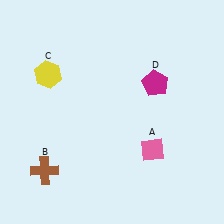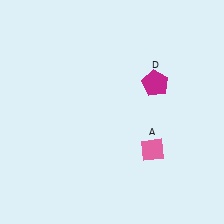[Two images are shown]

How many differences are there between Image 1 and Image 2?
There are 2 differences between the two images.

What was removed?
The yellow hexagon (C), the brown cross (B) were removed in Image 2.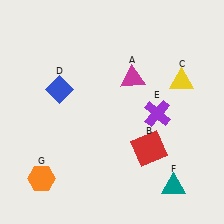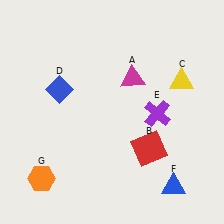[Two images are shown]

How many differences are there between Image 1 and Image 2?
There is 1 difference between the two images.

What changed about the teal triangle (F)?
In Image 1, F is teal. In Image 2, it changed to blue.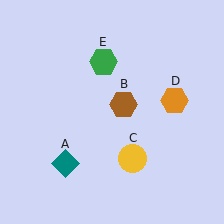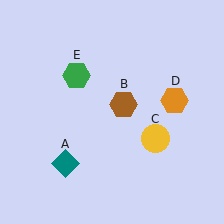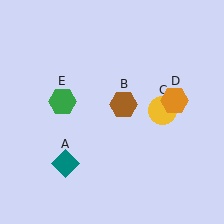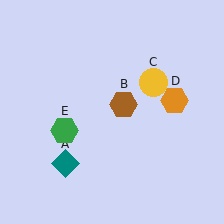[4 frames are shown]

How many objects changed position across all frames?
2 objects changed position: yellow circle (object C), green hexagon (object E).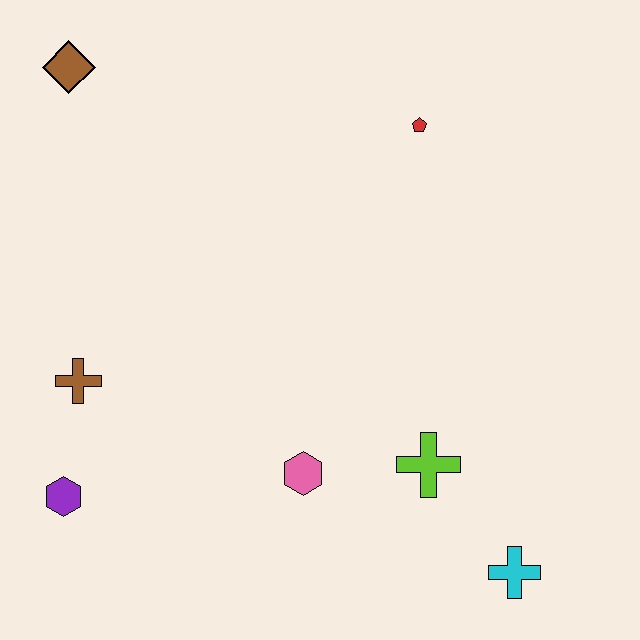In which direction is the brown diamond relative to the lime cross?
The brown diamond is above the lime cross.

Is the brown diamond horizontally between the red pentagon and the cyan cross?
No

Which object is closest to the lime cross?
The pink hexagon is closest to the lime cross.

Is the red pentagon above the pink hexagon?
Yes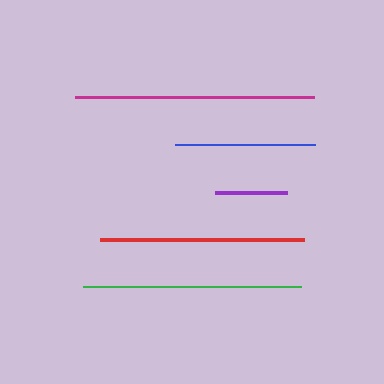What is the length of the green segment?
The green segment is approximately 218 pixels long.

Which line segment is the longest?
The magenta line is the longest at approximately 240 pixels.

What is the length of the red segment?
The red segment is approximately 204 pixels long.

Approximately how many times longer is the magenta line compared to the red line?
The magenta line is approximately 1.2 times the length of the red line.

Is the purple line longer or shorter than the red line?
The red line is longer than the purple line.